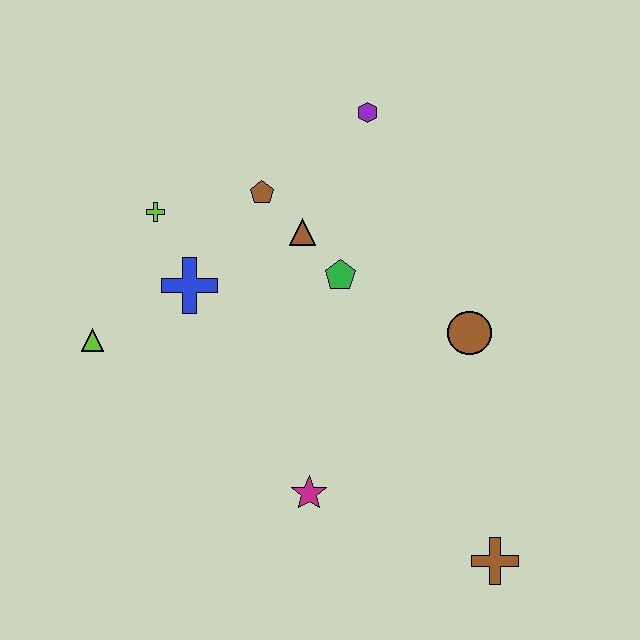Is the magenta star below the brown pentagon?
Yes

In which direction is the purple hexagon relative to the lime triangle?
The purple hexagon is to the right of the lime triangle.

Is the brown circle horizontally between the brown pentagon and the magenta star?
No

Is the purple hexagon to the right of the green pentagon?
Yes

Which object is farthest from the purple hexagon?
The brown cross is farthest from the purple hexagon.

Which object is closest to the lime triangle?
The blue cross is closest to the lime triangle.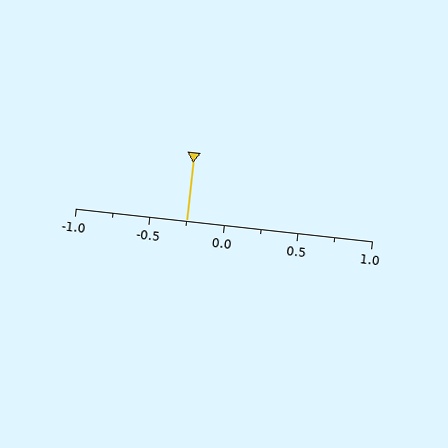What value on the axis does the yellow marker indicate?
The marker indicates approximately -0.25.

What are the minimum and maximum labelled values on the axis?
The axis runs from -1.0 to 1.0.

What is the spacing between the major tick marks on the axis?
The major ticks are spaced 0.5 apart.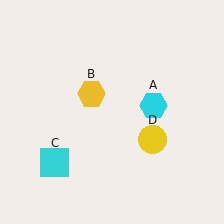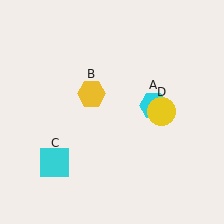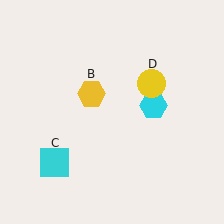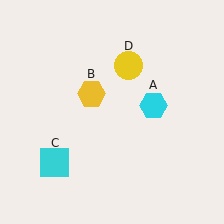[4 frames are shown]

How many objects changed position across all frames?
1 object changed position: yellow circle (object D).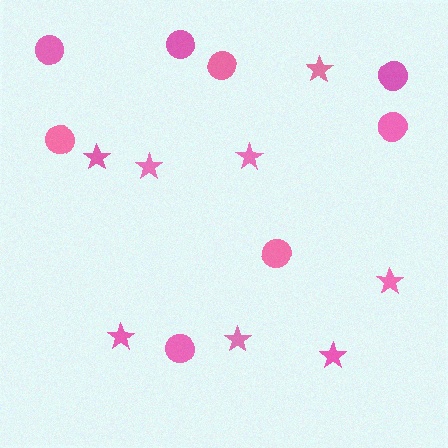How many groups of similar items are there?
There are 2 groups: one group of stars (8) and one group of circles (8).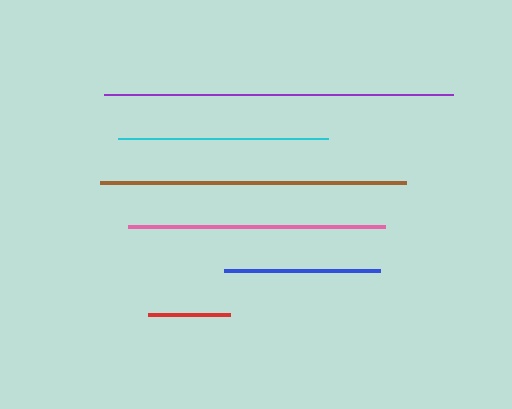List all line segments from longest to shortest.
From longest to shortest: purple, brown, pink, cyan, blue, red.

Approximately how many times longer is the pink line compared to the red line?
The pink line is approximately 3.1 times the length of the red line.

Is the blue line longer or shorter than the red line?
The blue line is longer than the red line.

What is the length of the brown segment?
The brown segment is approximately 306 pixels long.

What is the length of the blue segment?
The blue segment is approximately 156 pixels long.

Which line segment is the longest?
The purple line is the longest at approximately 349 pixels.